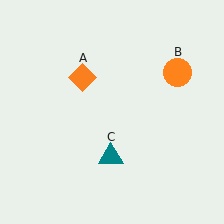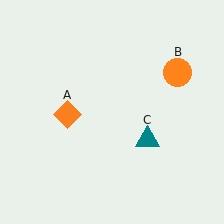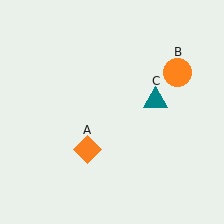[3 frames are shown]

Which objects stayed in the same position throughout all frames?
Orange circle (object B) remained stationary.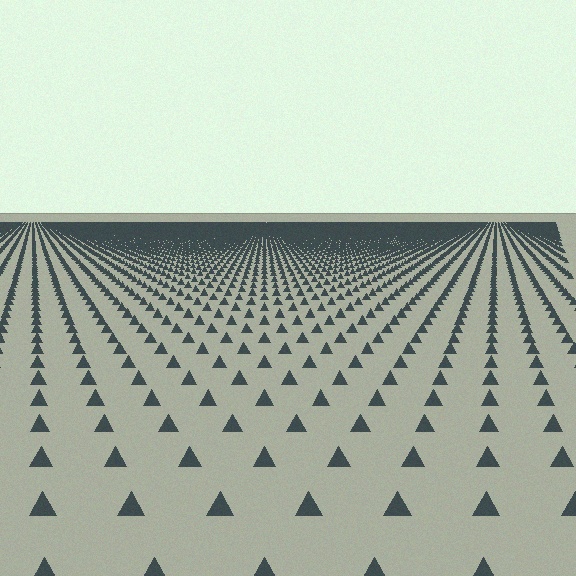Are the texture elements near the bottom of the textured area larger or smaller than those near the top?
Larger. Near the bottom, elements are closer to the viewer and appear at a bigger on-screen size.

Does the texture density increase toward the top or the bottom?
Density increases toward the top.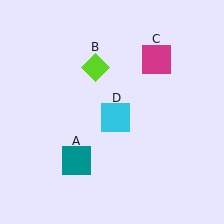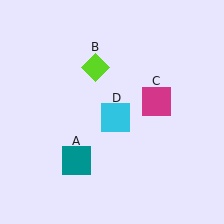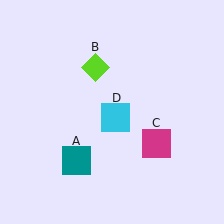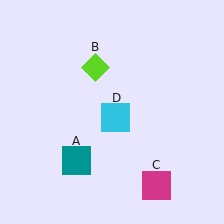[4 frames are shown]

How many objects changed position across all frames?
1 object changed position: magenta square (object C).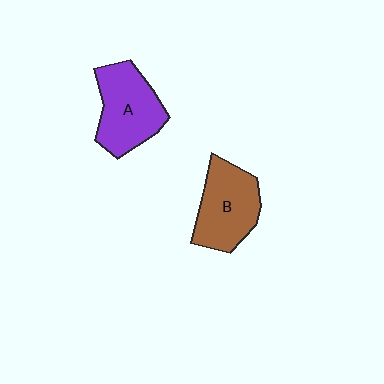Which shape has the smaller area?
Shape B (brown).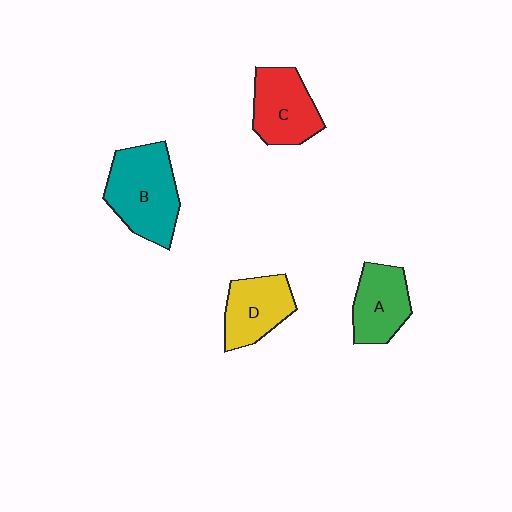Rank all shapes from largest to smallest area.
From largest to smallest: B (teal), C (red), D (yellow), A (green).